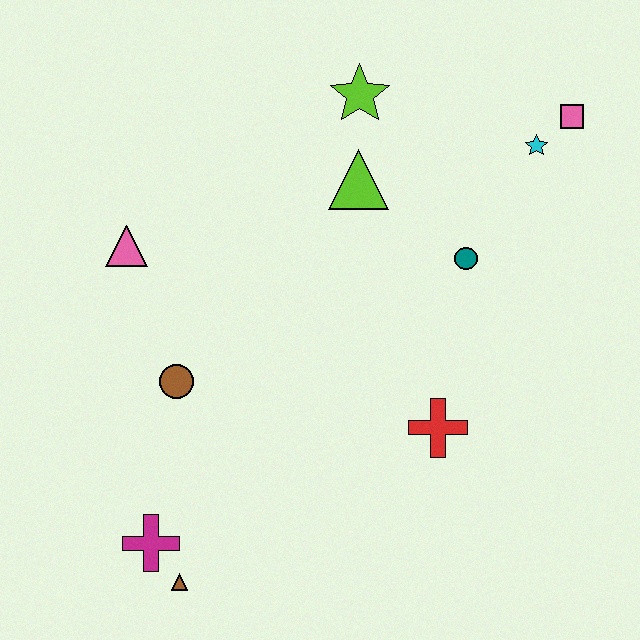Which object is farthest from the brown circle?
The pink square is farthest from the brown circle.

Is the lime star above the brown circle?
Yes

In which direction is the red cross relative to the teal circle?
The red cross is below the teal circle.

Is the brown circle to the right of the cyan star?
No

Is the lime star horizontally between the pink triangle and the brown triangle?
No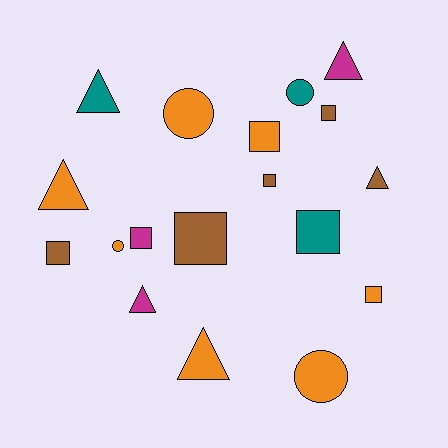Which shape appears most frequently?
Square, with 8 objects.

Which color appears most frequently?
Orange, with 7 objects.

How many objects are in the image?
There are 18 objects.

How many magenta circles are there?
There are no magenta circles.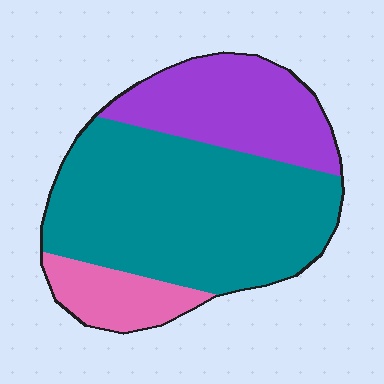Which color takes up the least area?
Pink, at roughly 10%.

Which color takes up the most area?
Teal, at roughly 60%.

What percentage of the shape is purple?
Purple takes up between a sixth and a third of the shape.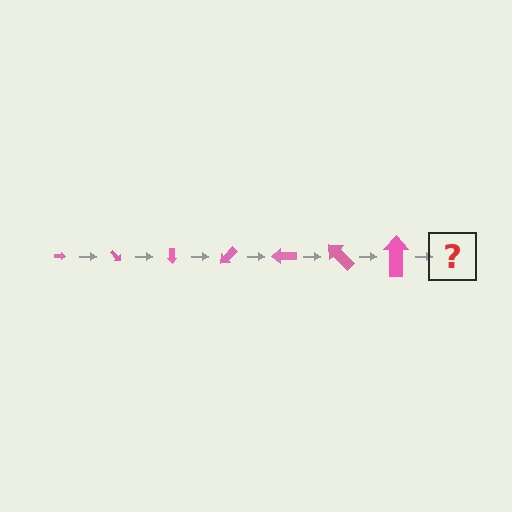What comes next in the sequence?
The next element should be an arrow, larger than the previous one and rotated 315 degrees from the start.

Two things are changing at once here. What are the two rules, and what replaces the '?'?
The two rules are that the arrow grows larger each step and it rotates 45 degrees each step. The '?' should be an arrow, larger than the previous one and rotated 315 degrees from the start.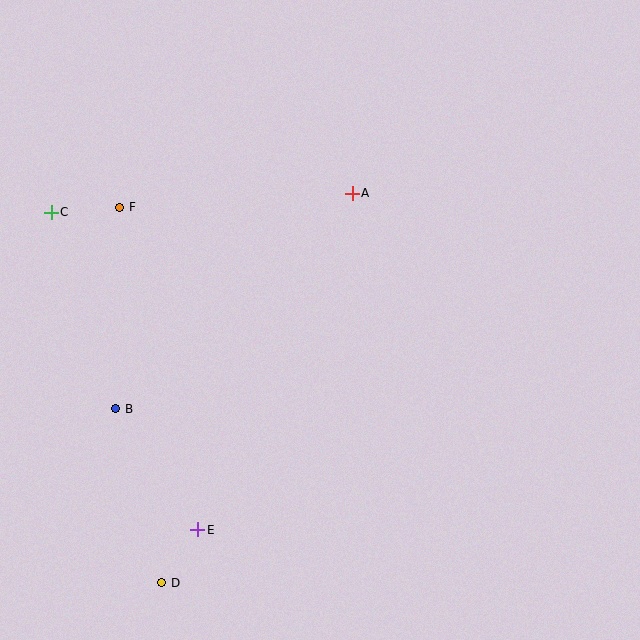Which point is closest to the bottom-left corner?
Point D is closest to the bottom-left corner.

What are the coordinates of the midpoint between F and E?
The midpoint between F and E is at (159, 368).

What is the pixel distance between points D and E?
The distance between D and E is 64 pixels.